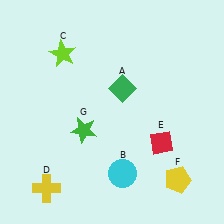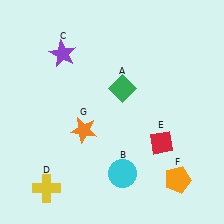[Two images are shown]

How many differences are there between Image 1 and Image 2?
There are 3 differences between the two images.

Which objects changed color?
C changed from lime to purple. F changed from yellow to orange. G changed from green to orange.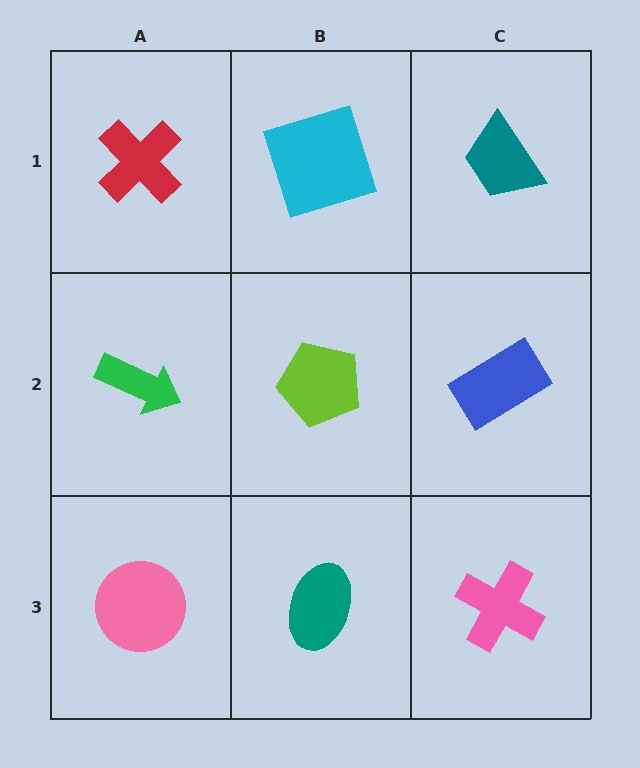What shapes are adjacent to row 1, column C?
A blue rectangle (row 2, column C), a cyan square (row 1, column B).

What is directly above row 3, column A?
A green arrow.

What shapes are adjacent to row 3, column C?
A blue rectangle (row 2, column C), a teal ellipse (row 3, column B).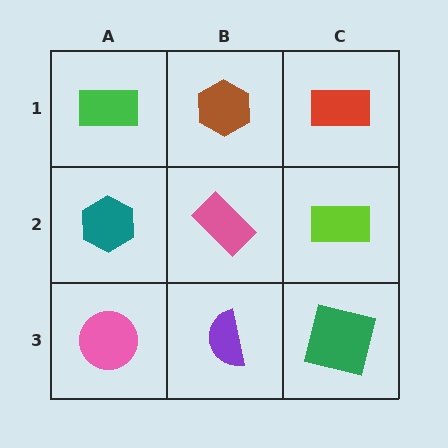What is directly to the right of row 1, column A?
A brown hexagon.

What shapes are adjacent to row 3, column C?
A lime rectangle (row 2, column C), a purple semicircle (row 3, column B).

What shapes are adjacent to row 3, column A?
A teal hexagon (row 2, column A), a purple semicircle (row 3, column B).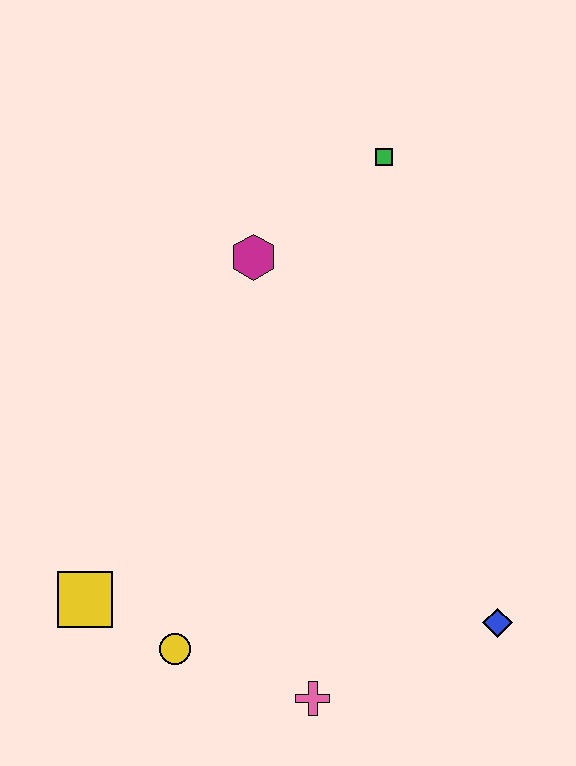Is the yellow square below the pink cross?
No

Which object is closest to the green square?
The magenta hexagon is closest to the green square.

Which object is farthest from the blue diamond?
The green square is farthest from the blue diamond.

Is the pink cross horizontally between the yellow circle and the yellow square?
No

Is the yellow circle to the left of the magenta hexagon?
Yes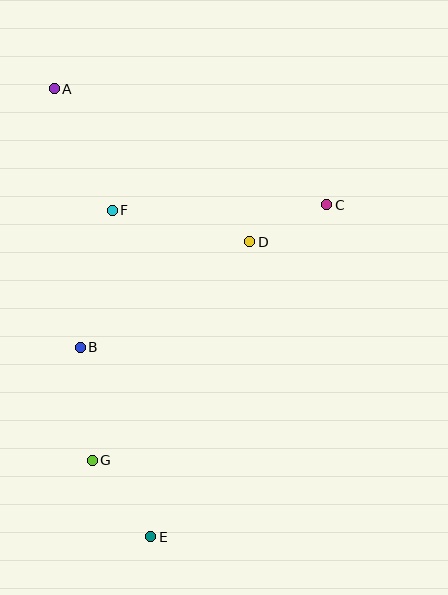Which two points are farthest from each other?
Points A and E are farthest from each other.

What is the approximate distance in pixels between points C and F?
The distance between C and F is approximately 215 pixels.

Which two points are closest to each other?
Points C and D are closest to each other.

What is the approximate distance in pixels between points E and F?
The distance between E and F is approximately 329 pixels.